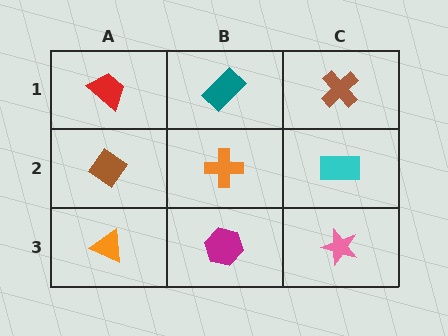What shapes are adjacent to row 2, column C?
A brown cross (row 1, column C), a pink star (row 3, column C), an orange cross (row 2, column B).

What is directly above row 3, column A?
A brown diamond.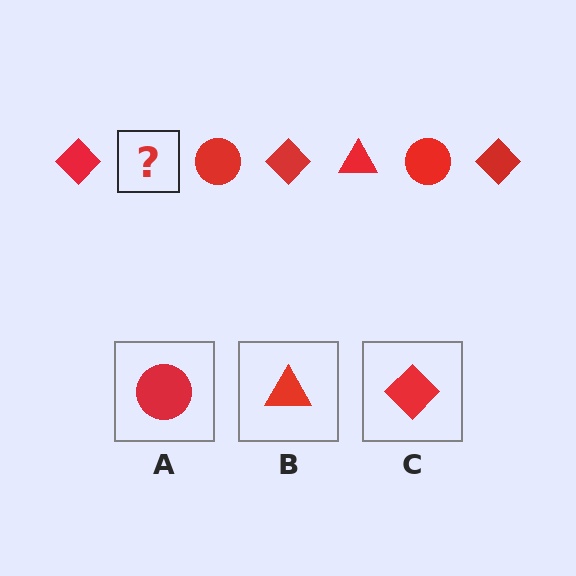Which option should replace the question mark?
Option B.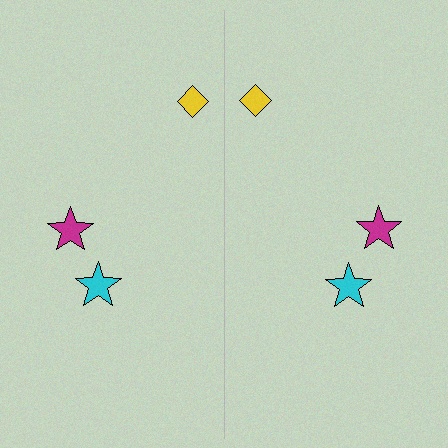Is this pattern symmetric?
Yes, this pattern has bilateral (reflection) symmetry.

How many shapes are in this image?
There are 6 shapes in this image.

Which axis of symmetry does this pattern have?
The pattern has a vertical axis of symmetry running through the center of the image.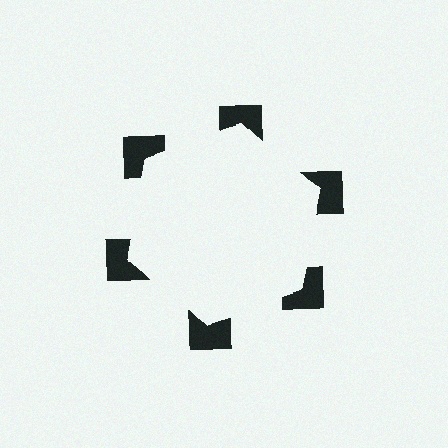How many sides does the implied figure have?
6 sides.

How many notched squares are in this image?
There are 6 — one at each vertex of the illusory hexagon.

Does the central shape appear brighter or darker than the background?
It typically appears slightly brighter than the background, even though no actual brightness change is drawn.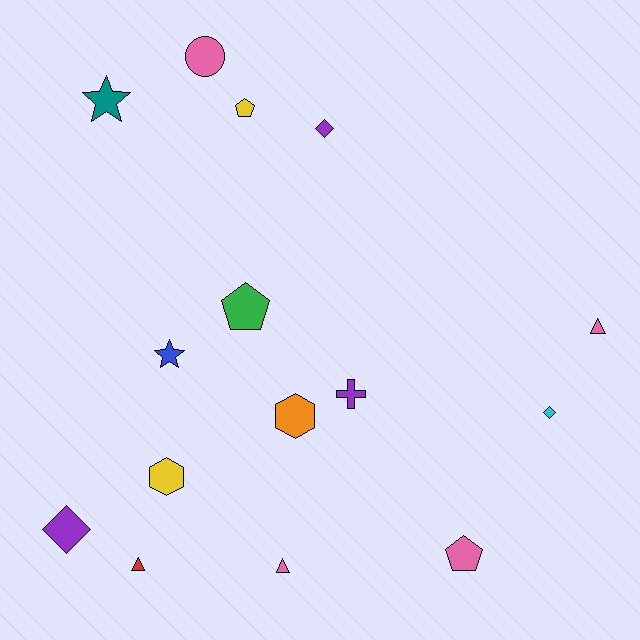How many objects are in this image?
There are 15 objects.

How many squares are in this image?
There are no squares.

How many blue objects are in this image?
There is 1 blue object.